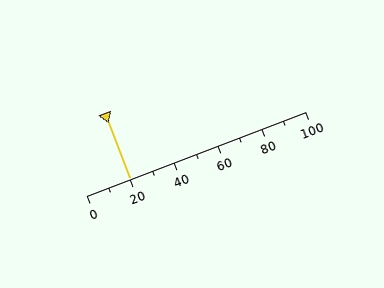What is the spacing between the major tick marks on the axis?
The major ticks are spaced 20 apart.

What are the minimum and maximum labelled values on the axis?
The axis runs from 0 to 100.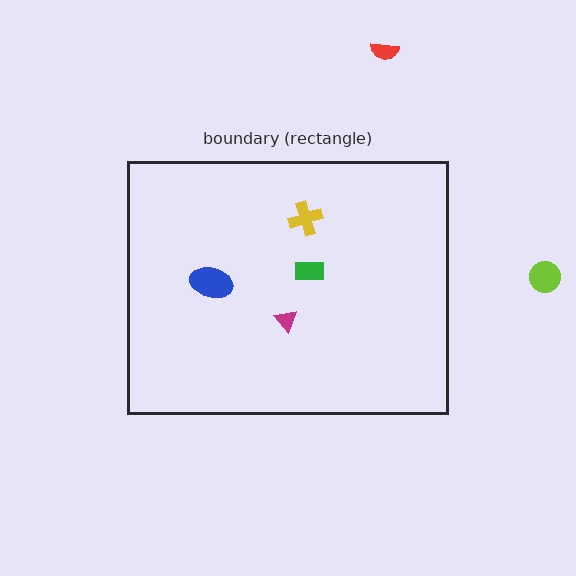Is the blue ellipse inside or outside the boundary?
Inside.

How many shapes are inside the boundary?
4 inside, 2 outside.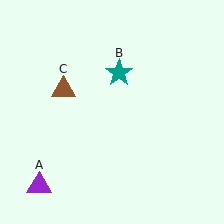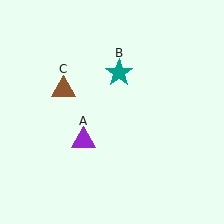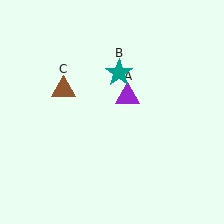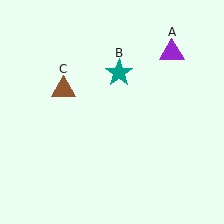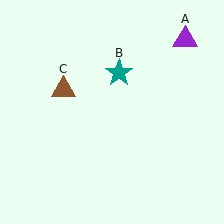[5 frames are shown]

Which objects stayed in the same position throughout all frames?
Teal star (object B) and brown triangle (object C) remained stationary.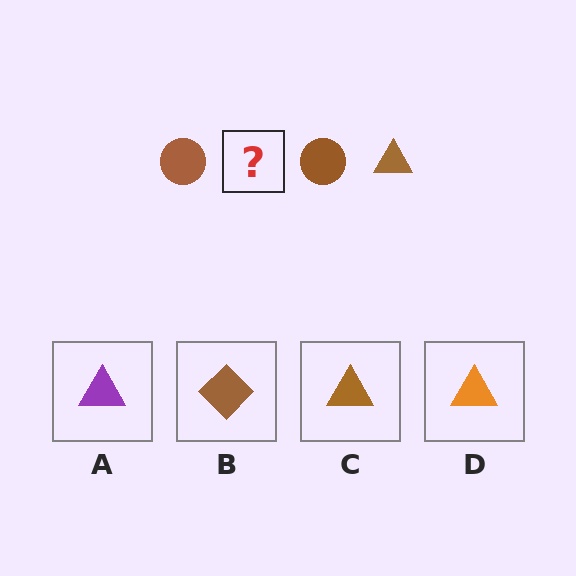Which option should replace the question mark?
Option C.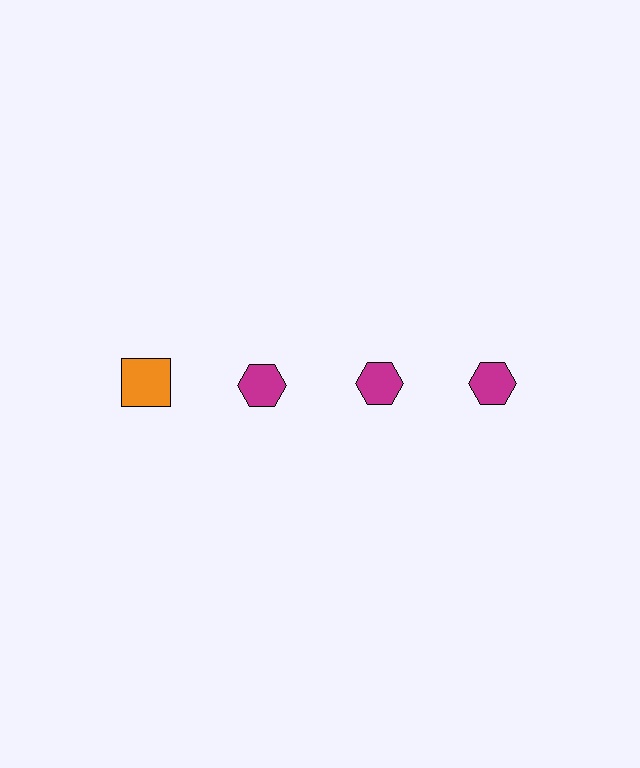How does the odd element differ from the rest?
It differs in both color (orange instead of magenta) and shape (square instead of hexagon).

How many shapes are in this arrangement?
There are 4 shapes arranged in a grid pattern.